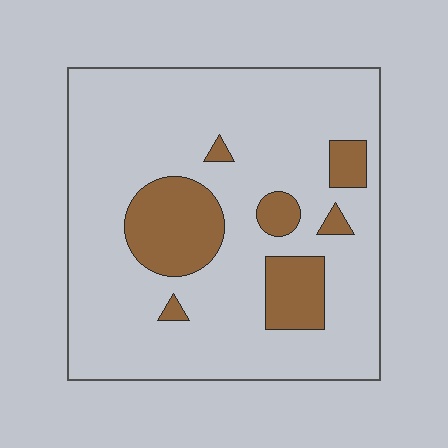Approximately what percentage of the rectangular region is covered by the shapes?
Approximately 20%.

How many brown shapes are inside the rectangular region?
7.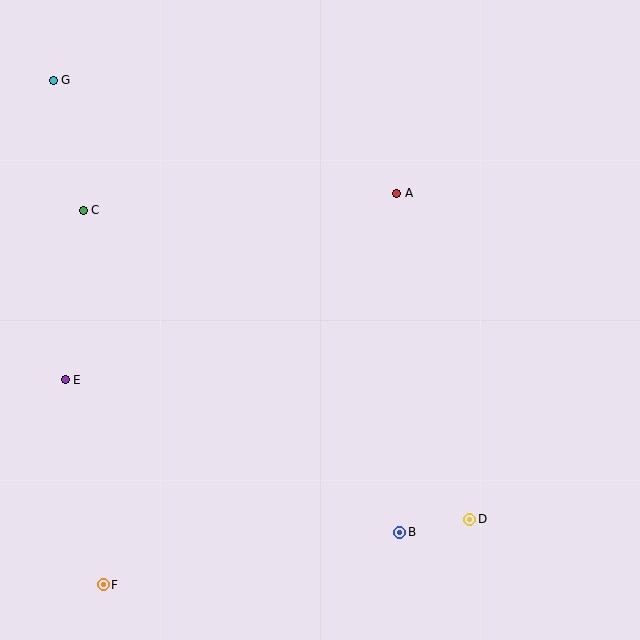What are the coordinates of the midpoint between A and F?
The midpoint between A and F is at (250, 389).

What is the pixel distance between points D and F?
The distance between D and F is 372 pixels.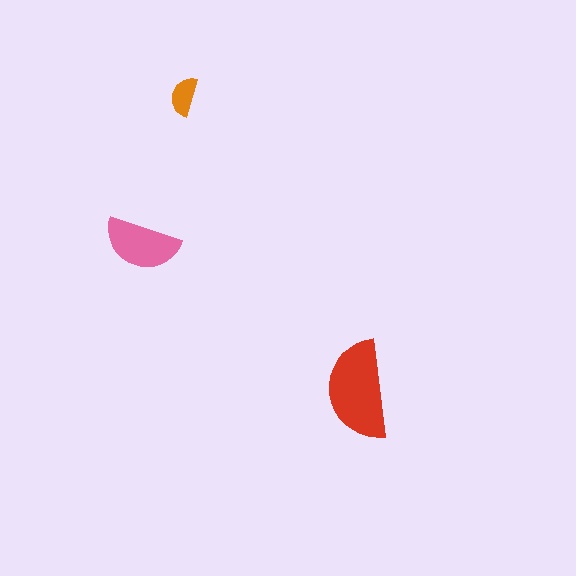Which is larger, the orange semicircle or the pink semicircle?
The pink one.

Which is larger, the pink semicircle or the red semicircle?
The red one.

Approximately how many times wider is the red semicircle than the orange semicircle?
About 2.5 times wider.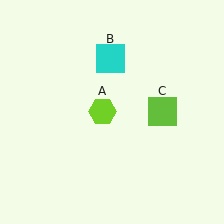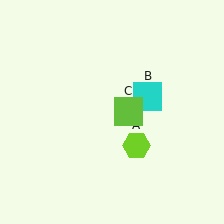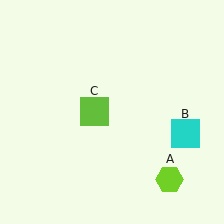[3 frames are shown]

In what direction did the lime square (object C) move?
The lime square (object C) moved left.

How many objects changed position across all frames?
3 objects changed position: lime hexagon (object A), cyan square (object B), lime square (object C).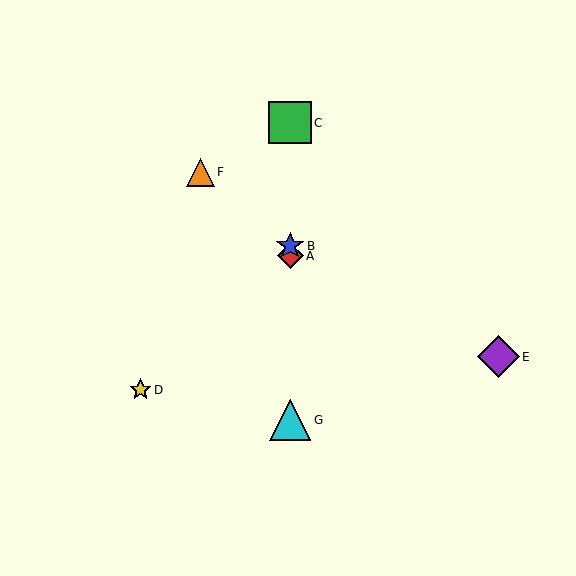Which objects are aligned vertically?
Objects A, B, C, G are aligned vertically.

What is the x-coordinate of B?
Object B is at x≈290.